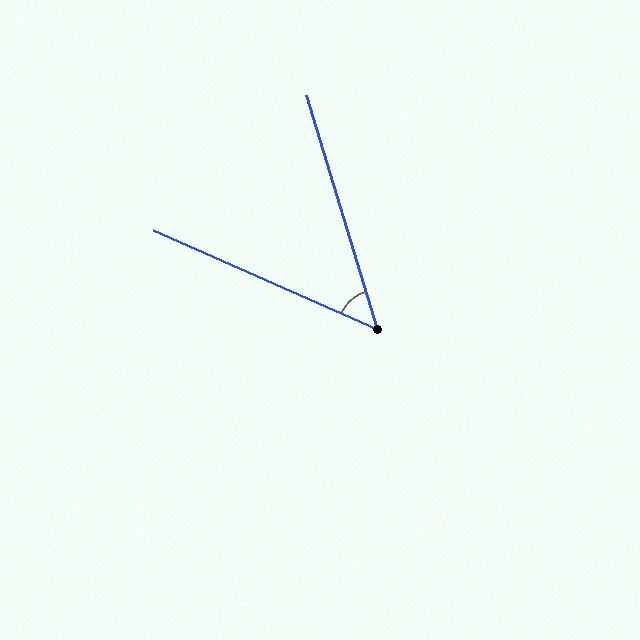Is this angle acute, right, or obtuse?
It is acute.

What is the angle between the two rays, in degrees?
Approximately 49 degrees.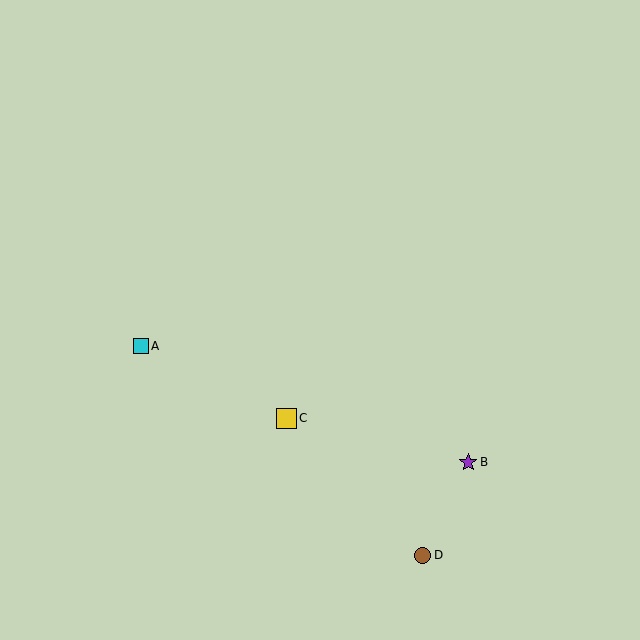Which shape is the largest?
The yellow square (labeled C) is the largest.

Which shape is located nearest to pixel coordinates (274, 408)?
The yellow square (labeled C) at (286, 418) is nearest to that location.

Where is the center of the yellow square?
The center of the yellow square is at (286, 418).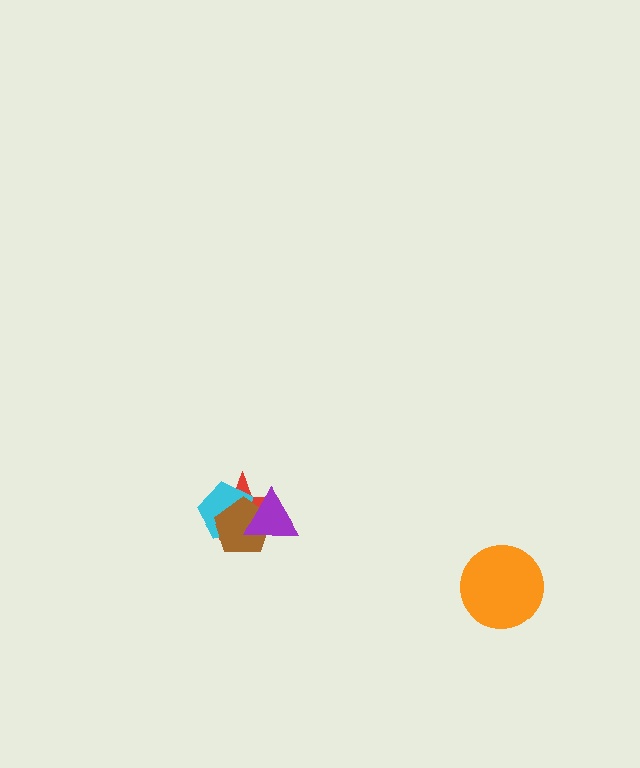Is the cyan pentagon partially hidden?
Yes, it is partially covered by another shape.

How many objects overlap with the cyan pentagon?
3 objects overlap with the cyan pentagon.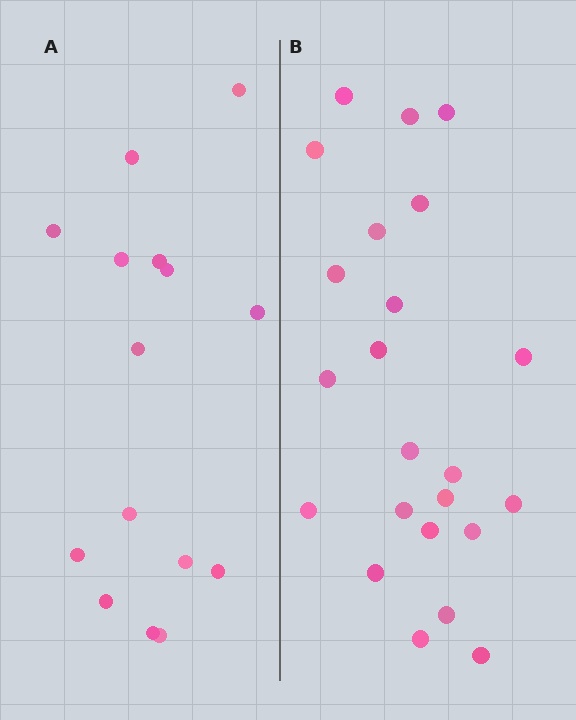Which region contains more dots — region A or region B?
Region B (the right region) has more dots.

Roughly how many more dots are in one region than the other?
Region B has roughly 8 or so more dots than region A.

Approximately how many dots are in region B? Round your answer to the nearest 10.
About 20 dots. (The exact count is 23, which rounds to 20.)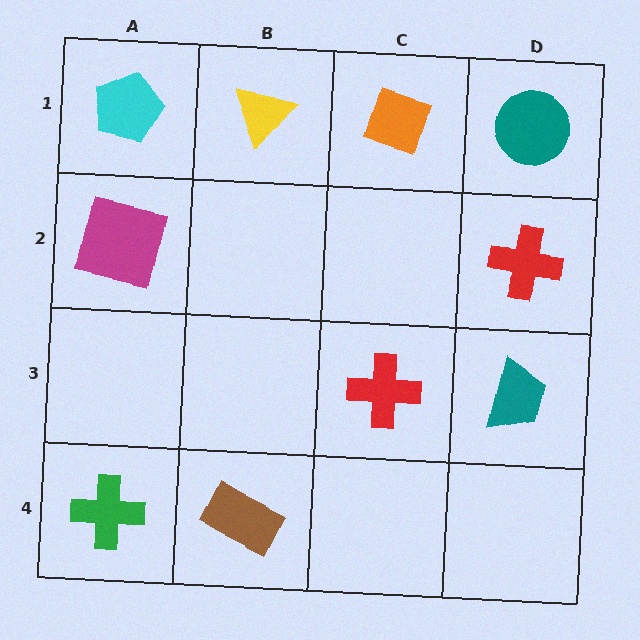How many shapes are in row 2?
2 shapes.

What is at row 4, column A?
A green cross.